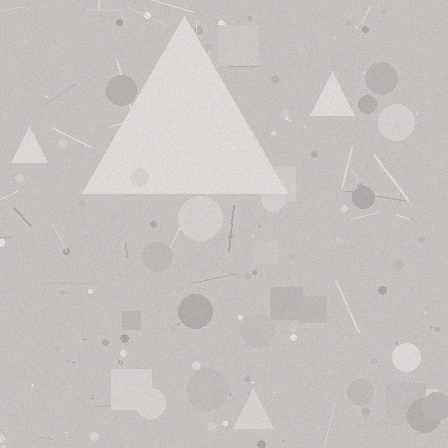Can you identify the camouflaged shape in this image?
The camouflaged shape is a triangle.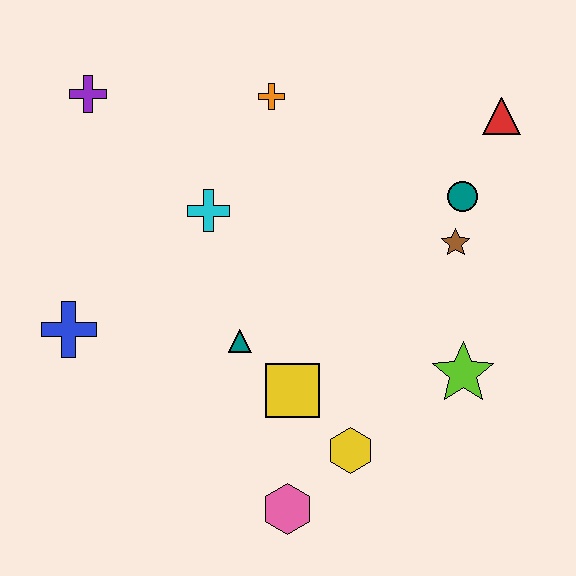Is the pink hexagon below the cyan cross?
Yes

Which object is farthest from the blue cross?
The red triangle is farthest from the blue cross.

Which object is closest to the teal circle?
The brown star is closest to the teal circle.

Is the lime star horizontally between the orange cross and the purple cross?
No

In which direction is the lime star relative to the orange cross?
The lime star is below the orange cross.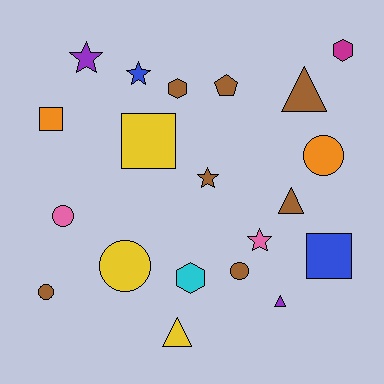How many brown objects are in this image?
There are 7 brown objects.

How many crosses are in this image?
There are no crosses.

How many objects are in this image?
There are 20 objects.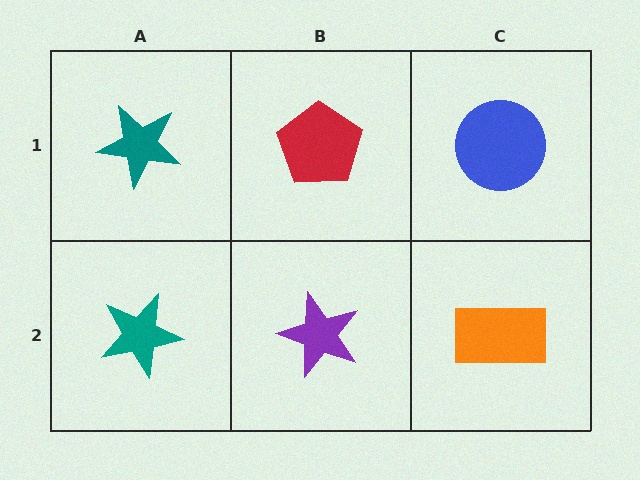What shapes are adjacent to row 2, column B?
A red pentagon (row 1, column B), a teal star (row 2, column A), an orange rectangle (row 2, column C).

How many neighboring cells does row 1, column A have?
2.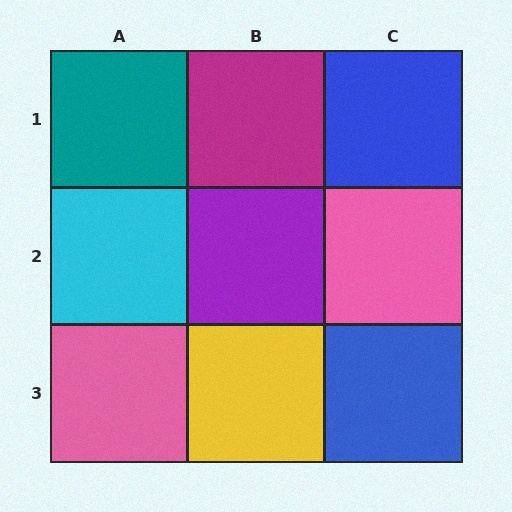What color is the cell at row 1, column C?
Blue.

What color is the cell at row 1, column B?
Magenta.